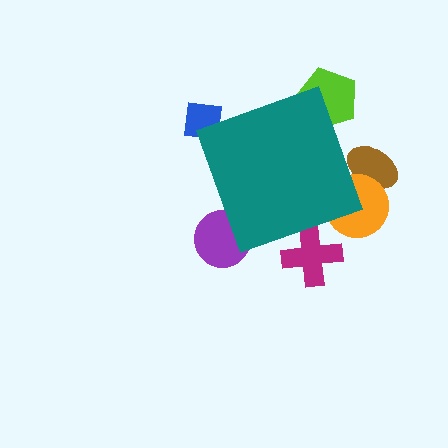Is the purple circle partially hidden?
Yes, the purple circle is partially hidden behind the teal diamond.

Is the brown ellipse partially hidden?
Yes, the brown ellipse is partially hidden behind the teal diamond.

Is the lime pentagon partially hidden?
Yes, the lime pentagon is partially hidden behind the teal diamond.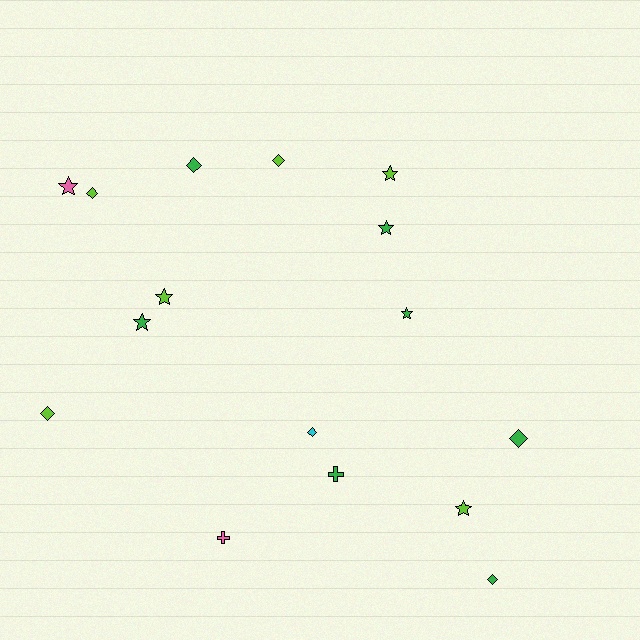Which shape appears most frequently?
Diamond, with 7 objects.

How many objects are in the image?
There are 16 objects.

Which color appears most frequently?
Green, with 7 objects.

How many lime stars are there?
There are 3 lime stars.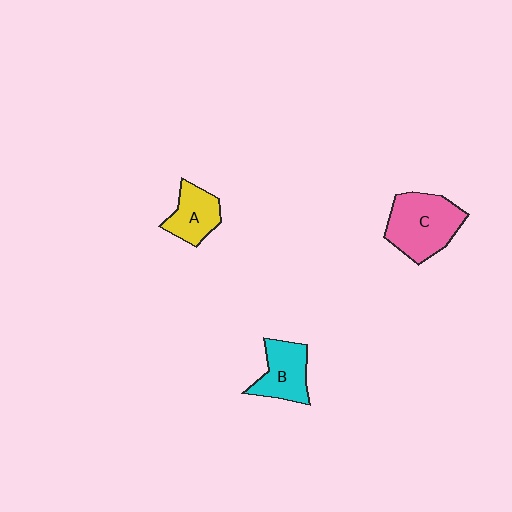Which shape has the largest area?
Shape C (pink).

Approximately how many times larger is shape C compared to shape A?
Approximately 1.7 times.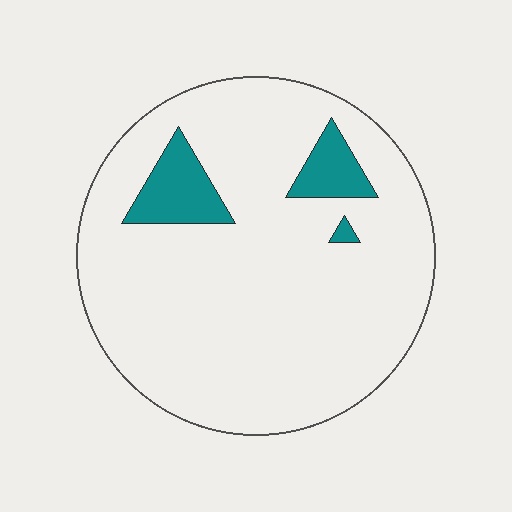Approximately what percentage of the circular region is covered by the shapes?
Approximately 10%.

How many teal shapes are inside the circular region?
3.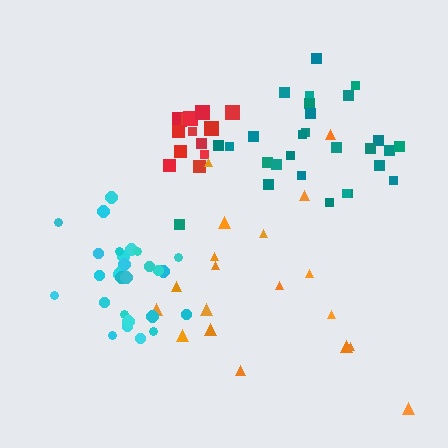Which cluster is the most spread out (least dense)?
Orange.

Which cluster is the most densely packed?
Red.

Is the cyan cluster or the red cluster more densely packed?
Red.